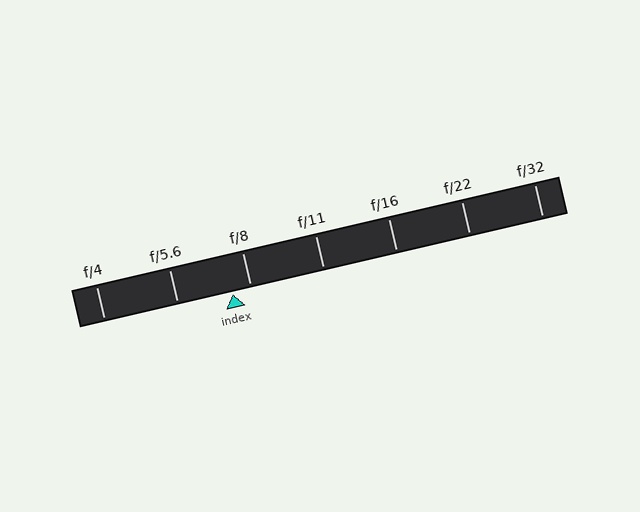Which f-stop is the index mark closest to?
The index mark is closest to f/8.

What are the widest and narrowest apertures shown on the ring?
The widest aperture shown is f/4 and the narrowest is f/32.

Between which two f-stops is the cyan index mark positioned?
The index mark is between f/5.6 and f/8.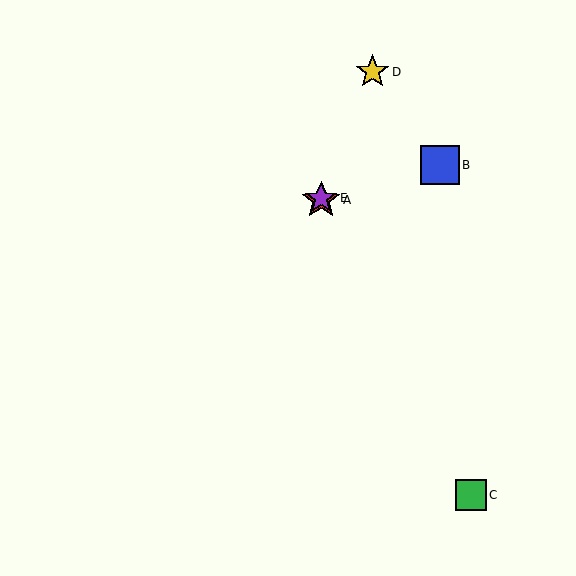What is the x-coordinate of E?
Object E is at x≈321.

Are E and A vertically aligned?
Yes, both are at x≈321.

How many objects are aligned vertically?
2 objects (A, E) are aligned vertically.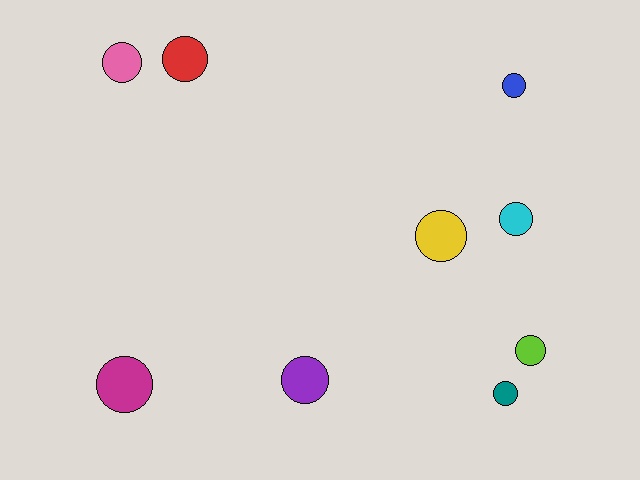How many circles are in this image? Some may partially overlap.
There are 9 circles.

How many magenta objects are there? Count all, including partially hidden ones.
There is 1 magenta object.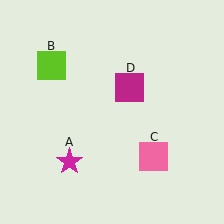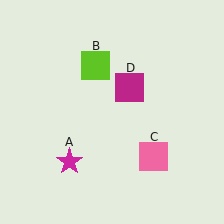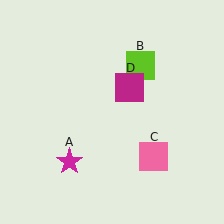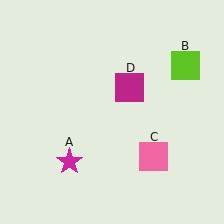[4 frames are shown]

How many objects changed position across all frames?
1 object changed position: lime square (object B).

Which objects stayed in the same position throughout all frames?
Magenta star (object A) and pink square (object C) and magenta square (object D) remained stationary.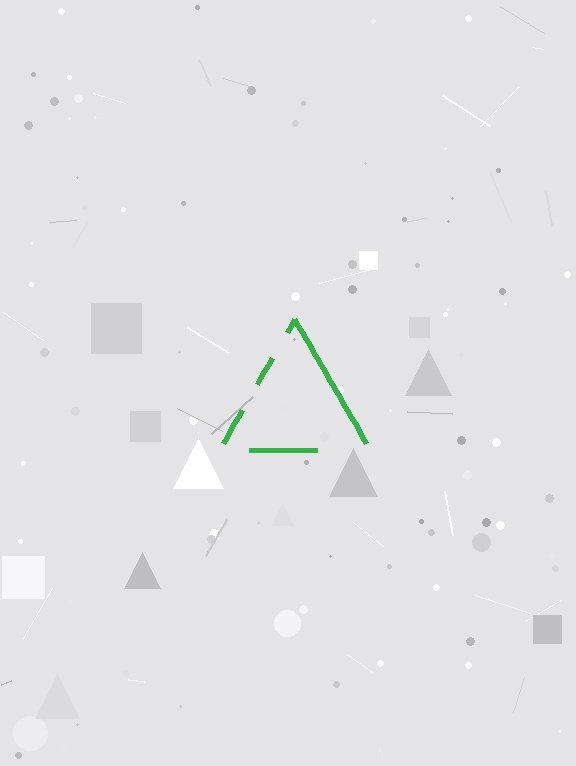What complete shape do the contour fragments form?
The contour fragments form a triangle.